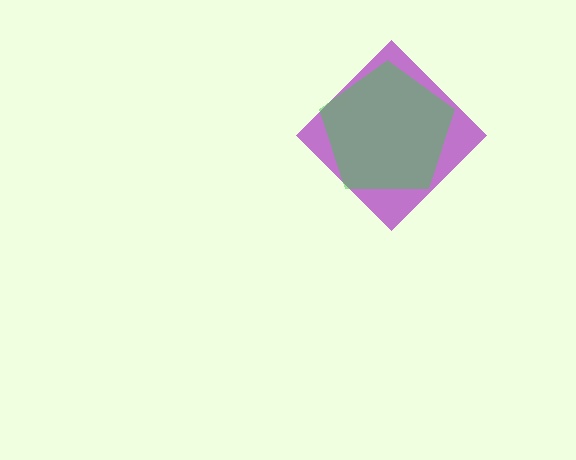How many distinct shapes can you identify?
There are 2 distinct shapes: a purple diamond, a green pentagon.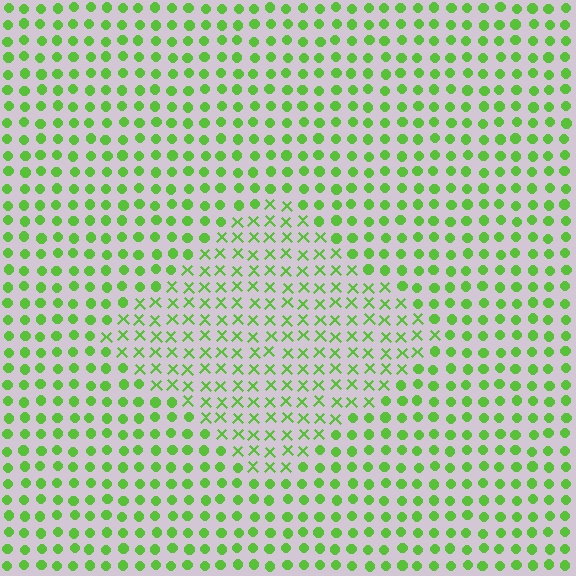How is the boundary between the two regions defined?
The boundary is defined by a change in element shape: X marks inside vs. circles outside. All elements share the same color and spacing.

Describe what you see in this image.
The image is filled with small lime elements arranged in a uniform grid. A diamond-shaped region contains X marks, while the surrounding area contains circles. The boundary is defined purely by the change in element shape.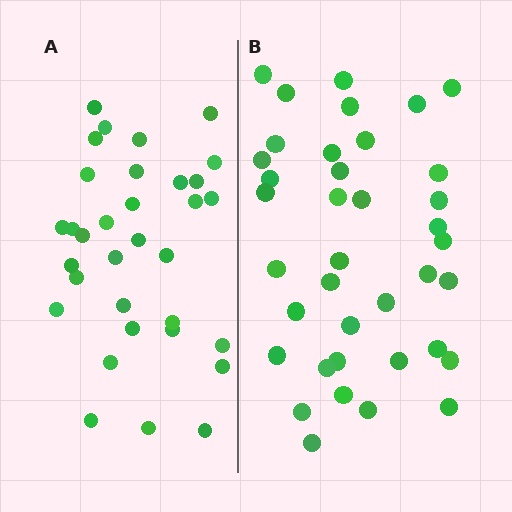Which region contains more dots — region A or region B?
Region B (the right region) has more dots.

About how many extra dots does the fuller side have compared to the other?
Region B has about 5 more dots than region A.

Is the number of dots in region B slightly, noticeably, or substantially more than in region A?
Region B has only slightly more — the two regions are fairly close. The ratio is roughly 1.2 to 1.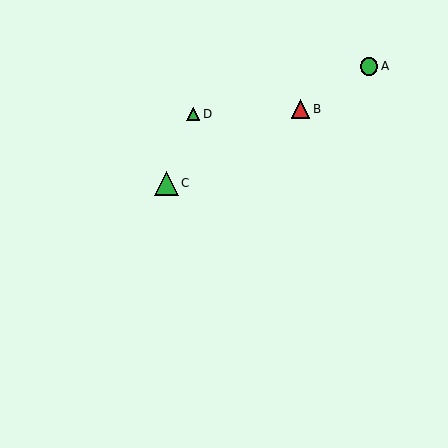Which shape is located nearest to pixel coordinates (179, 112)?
The green triangle (labeled D) at (193, 114) is nearest to that location.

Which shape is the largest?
The green triangle (labeled C) is the largest.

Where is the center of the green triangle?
The center of the green triangle is at (193, 114).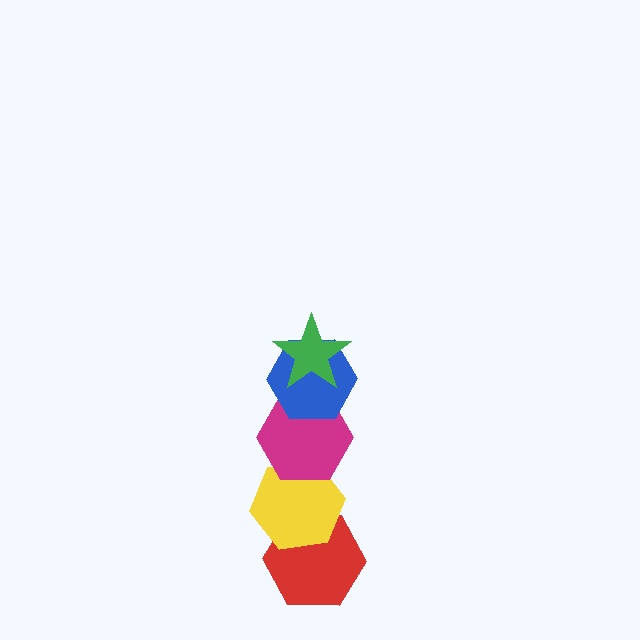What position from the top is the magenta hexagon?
The magenta hexagon is 3rd from the top.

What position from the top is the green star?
The green star is 1st from the top.